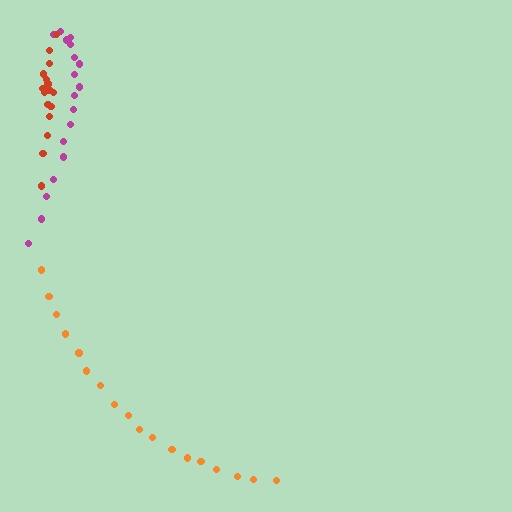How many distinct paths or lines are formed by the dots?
There are 3 distinct paths.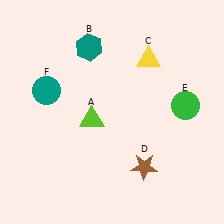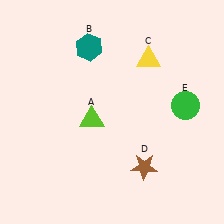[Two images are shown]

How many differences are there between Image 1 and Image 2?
There is 1 difference between the two images.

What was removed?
The teal circle (F) was removed in Image 2.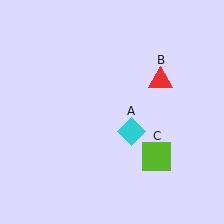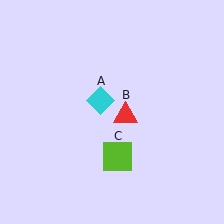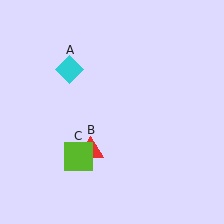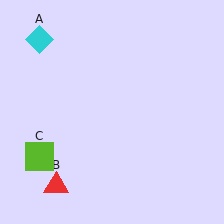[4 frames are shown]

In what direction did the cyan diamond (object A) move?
The cyan diamond (object A) moved up and to the left.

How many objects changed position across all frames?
3 objects changed position: cyan diamond (object A), red triangle (object B), lime square (object C).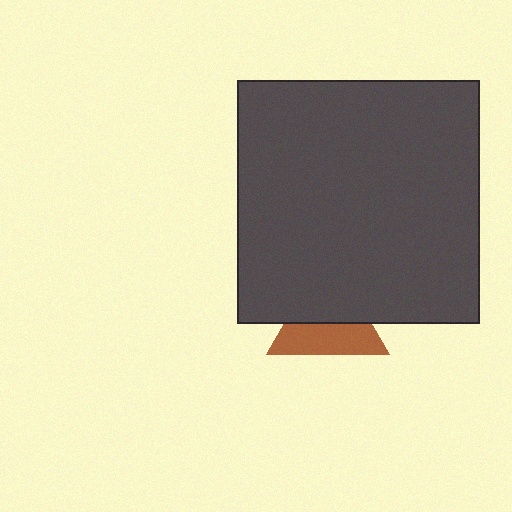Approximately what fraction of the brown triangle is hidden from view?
Roughly 49% of the brown triangle is hidden behind the dark gray square.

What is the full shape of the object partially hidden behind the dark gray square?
The partially hidden object is a brown triangle.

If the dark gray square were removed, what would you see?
You would see the complete brown triangle.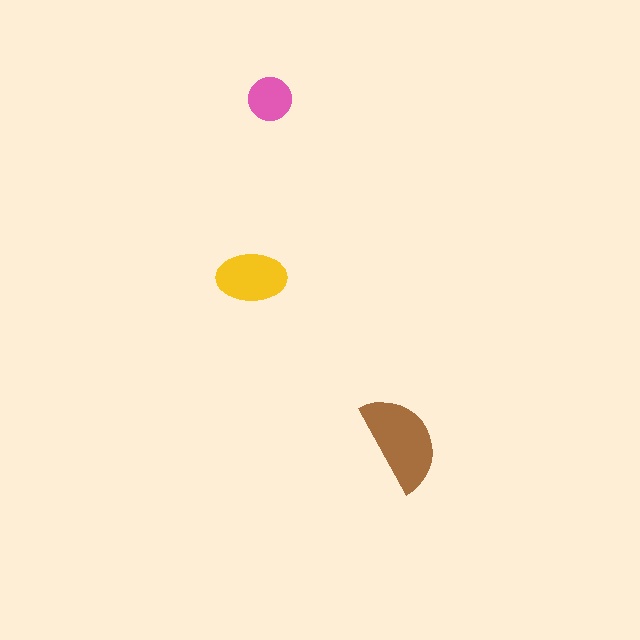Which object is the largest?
The brown semicircle.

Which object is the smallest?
The pink circle.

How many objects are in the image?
There are 3 objects in the image.